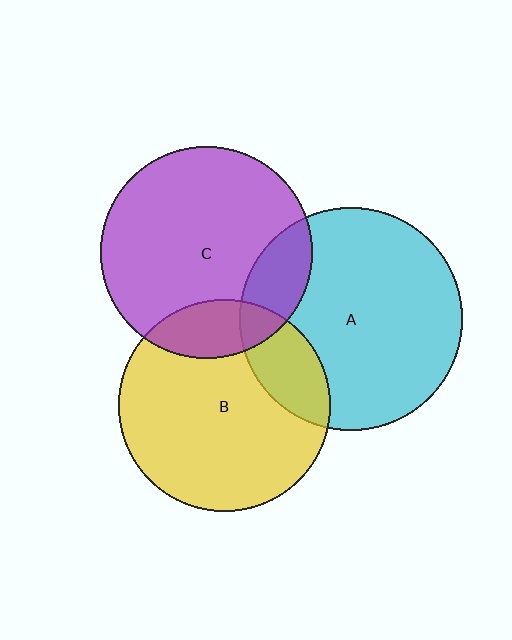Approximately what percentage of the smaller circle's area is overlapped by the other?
Approximately 15%.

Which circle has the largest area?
Circle A (cyan).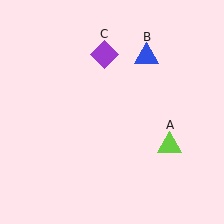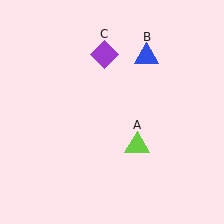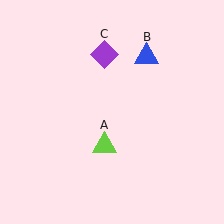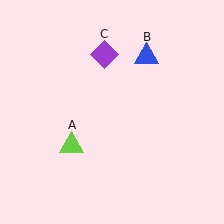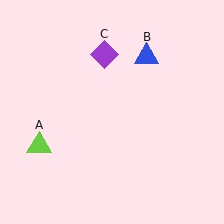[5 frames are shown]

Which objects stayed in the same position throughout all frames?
Blue triangle (object B) and purple diamond (object C) remained stationary.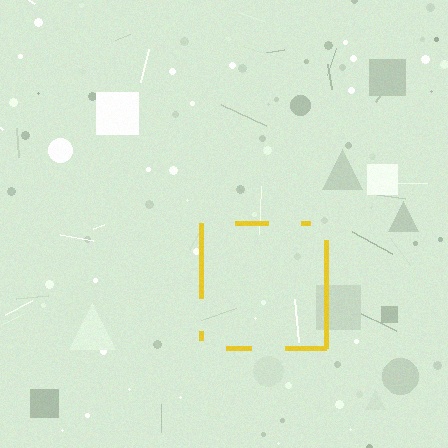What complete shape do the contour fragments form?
The contour fragments form a square.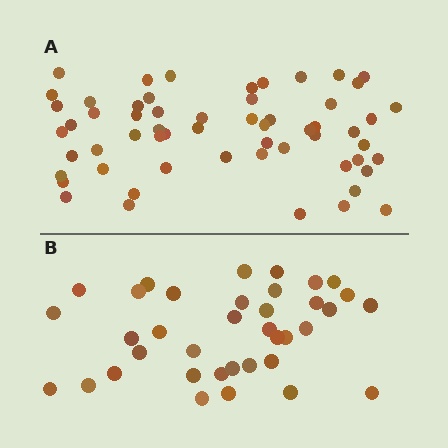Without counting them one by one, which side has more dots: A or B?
Region A (the top region) has more dots.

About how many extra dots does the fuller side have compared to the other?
Region A has approximately 20 more dots than region B.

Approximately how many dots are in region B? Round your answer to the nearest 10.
About 40 dots. (The exact count is 37, which rounds to 40.)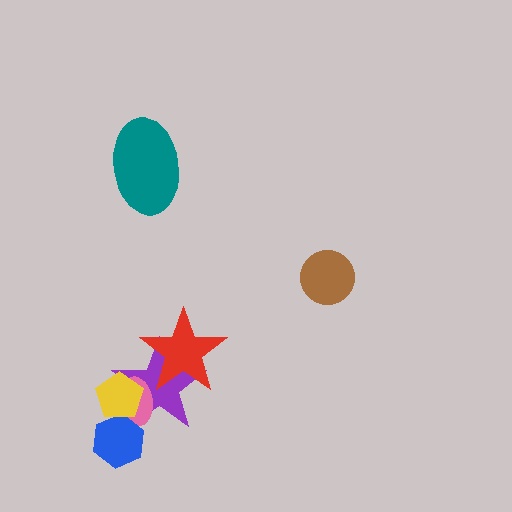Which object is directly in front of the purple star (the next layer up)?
The pink ellipse is directly in front of the purple star.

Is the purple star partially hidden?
Yes, it is partially covered by another shape.